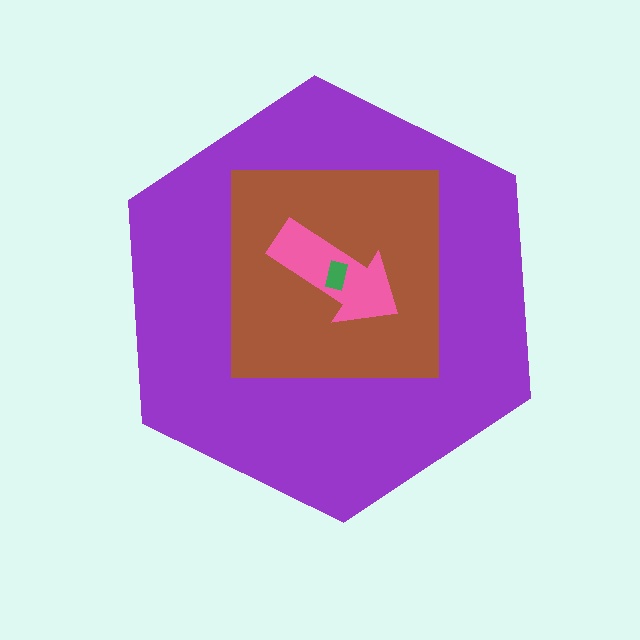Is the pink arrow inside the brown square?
Yes.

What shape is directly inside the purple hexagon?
The brown square.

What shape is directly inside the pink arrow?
The green rectangle.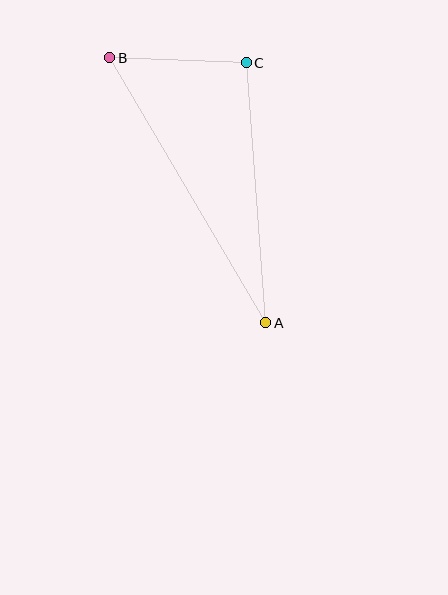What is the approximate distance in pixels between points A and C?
The distance between A and C is approximately 261 pixels.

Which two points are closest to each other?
Points B and C are closest to each other.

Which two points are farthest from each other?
Points A and B are farthest from each other.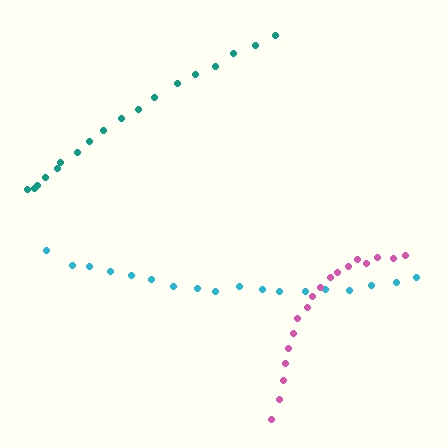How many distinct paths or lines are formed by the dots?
There are 3 distinct paths.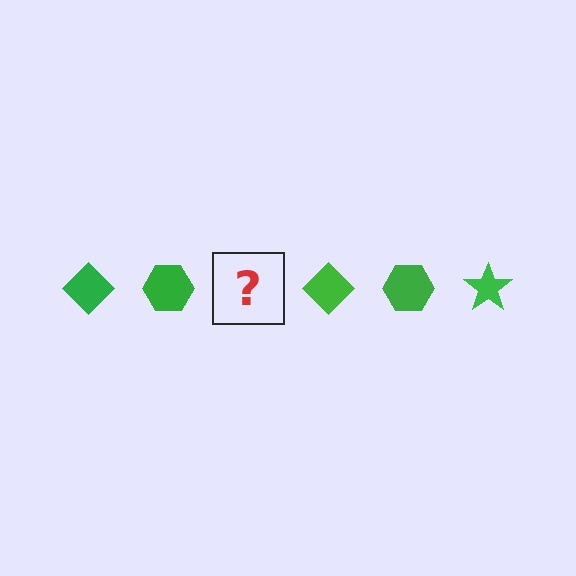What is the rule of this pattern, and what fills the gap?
The rule is that the pattern cycles through diamond, hexagon, star shapes in green. The gap should be filled with a green star.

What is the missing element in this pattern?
The missing element is a green star.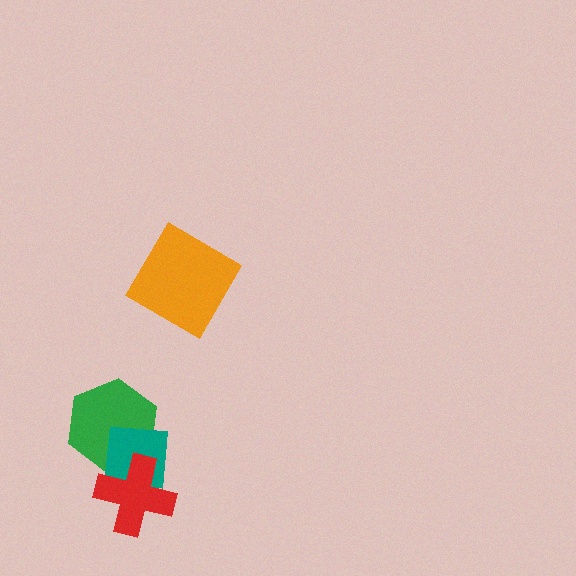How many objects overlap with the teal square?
2 objects overlap with the teal square.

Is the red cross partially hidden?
No, no other shape covers it.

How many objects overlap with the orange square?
0 objects overlap with the orange square.